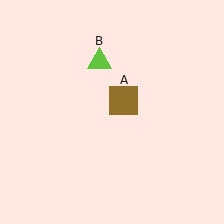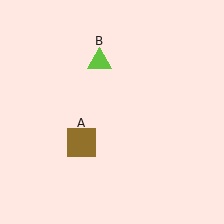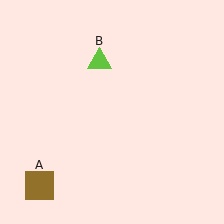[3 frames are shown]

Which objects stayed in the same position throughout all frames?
Lime triangle (object B) remained stationary.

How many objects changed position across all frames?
1 object changed position: brown square (object A).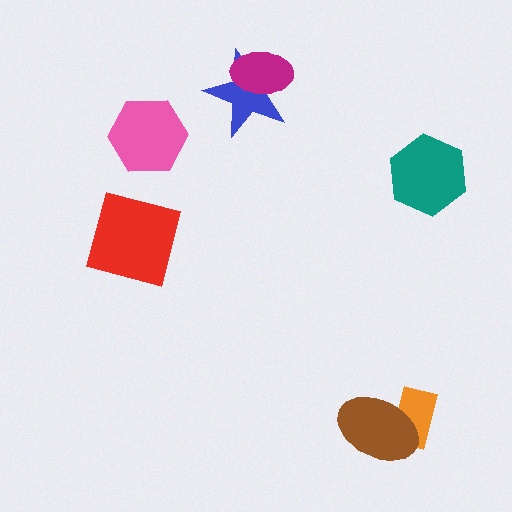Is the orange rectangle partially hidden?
Yes, it is partially covered by another shape.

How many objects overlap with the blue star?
1 object overlaps with the blue star.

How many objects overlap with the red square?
0 objects overlap with the red square.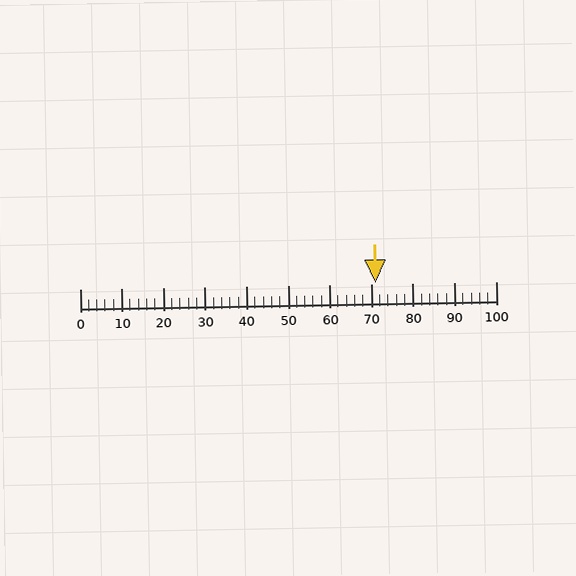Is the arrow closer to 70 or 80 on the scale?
The arrow is closer to 70.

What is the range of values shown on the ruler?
The ruler shows values from 0 to 100.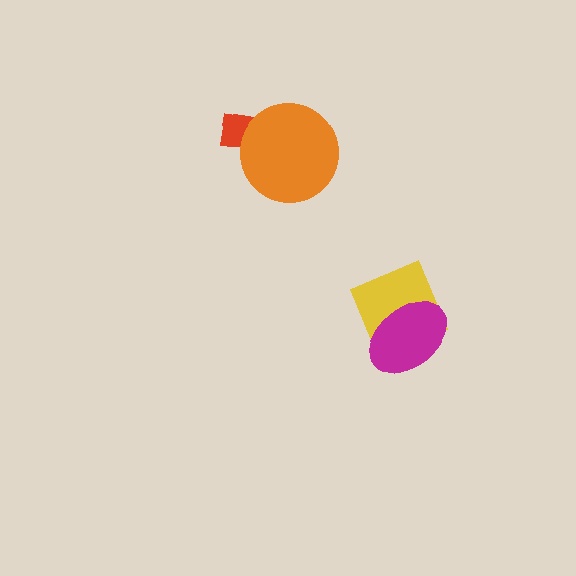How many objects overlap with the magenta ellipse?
1 object overlaps with the magenta ellipse.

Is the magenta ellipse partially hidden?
No, no other shape covers it.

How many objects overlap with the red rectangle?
1 object overlaps with the red rectangle.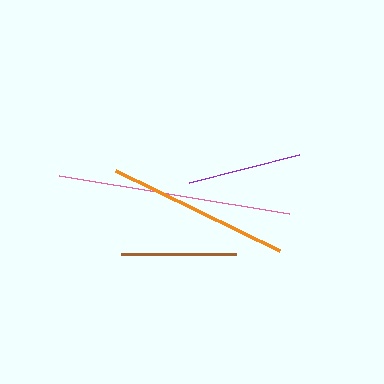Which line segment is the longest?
The pink line is the longest at approximately 233 pixels.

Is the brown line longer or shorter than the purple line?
The brown line is longer than the purple line.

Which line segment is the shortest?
The purple line is the shortest at approximately 114 pixels.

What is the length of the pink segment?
The pink segment is approximately 233 pixels long.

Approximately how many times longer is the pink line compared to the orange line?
The pink line is approximately 1.3 times the length of the orange line.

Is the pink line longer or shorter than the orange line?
The pink line is longer than the orange line.